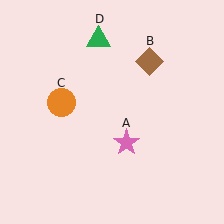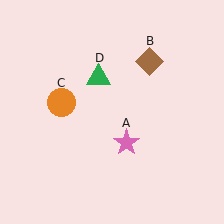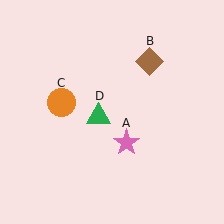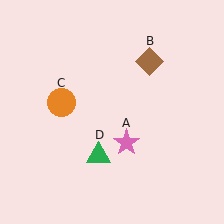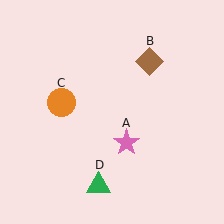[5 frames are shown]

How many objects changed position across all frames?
1 object changed position: green triangle (object D).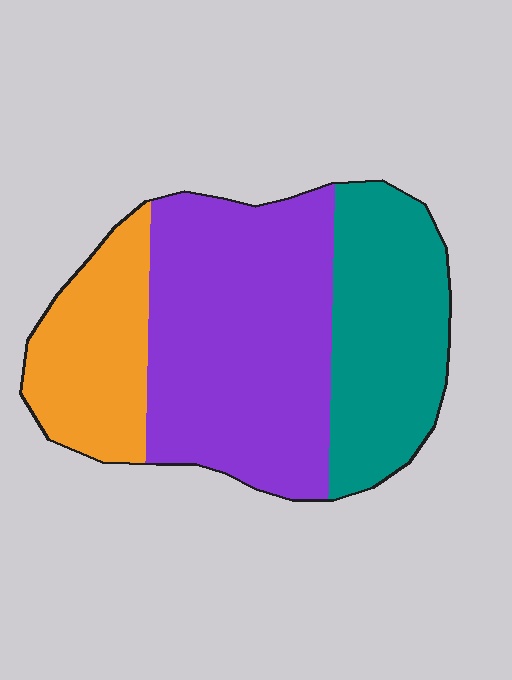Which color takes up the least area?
Orange, at roughly 20%.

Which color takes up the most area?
Purple, at roughly 50%.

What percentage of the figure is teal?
Teal takes up between a quarter and a half of the figure.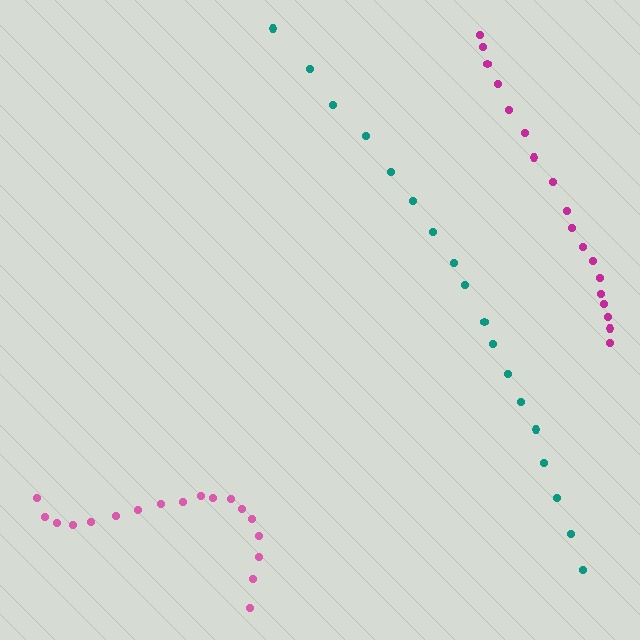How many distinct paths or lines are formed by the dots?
There are 3 distinct paths.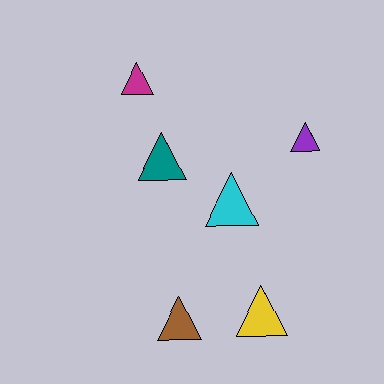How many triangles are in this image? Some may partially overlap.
There are 6 triangles.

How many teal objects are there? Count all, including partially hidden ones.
There is 1 teal object.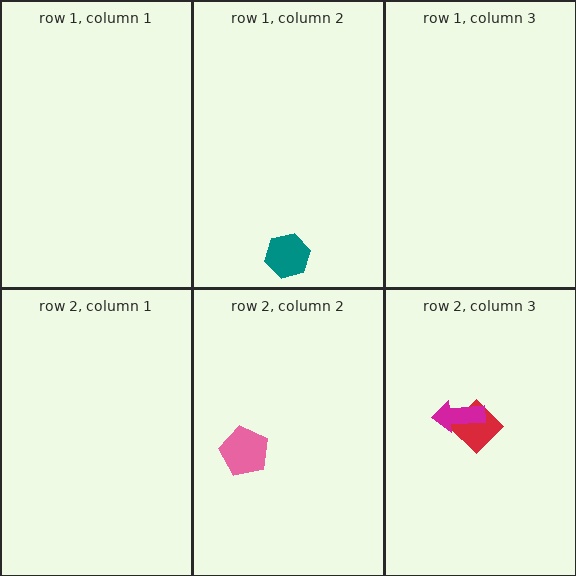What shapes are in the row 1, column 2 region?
The teal hexagon.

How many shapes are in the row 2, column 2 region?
1.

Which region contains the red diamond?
The row 2, column 3 region.